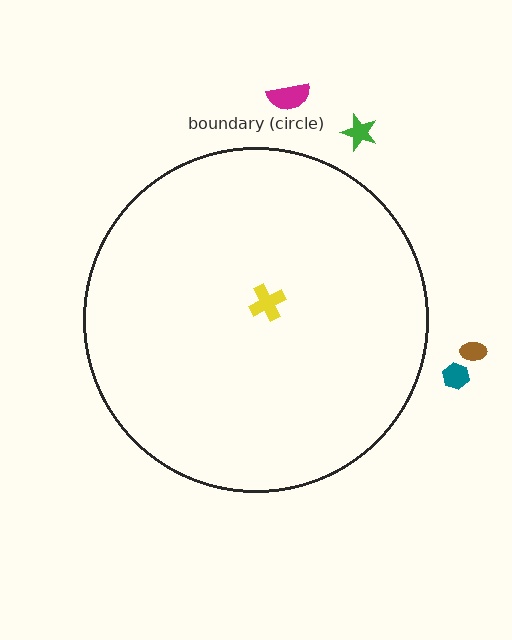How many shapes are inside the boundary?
1 inside, 4 outside.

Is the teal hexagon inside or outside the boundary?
Outside.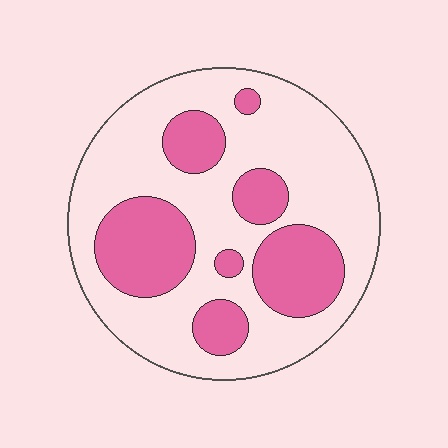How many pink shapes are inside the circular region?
7.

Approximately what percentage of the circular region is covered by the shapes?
Approximately 30%.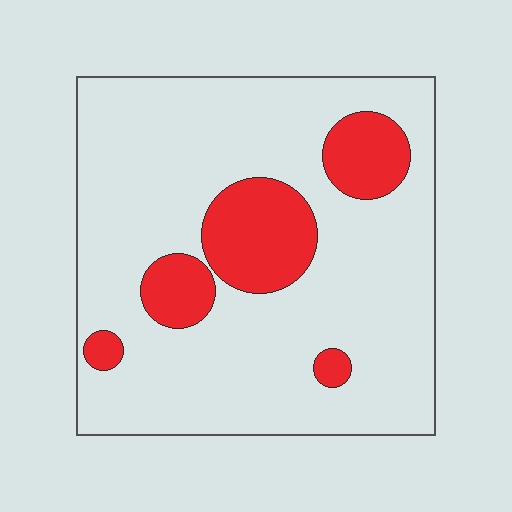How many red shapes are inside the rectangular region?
5.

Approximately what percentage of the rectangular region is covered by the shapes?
Approximately 20%.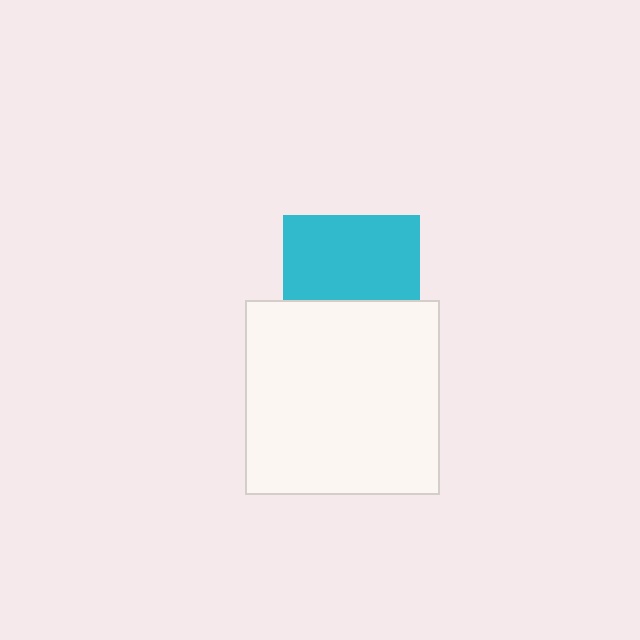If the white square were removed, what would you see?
You would see the complete cyan square.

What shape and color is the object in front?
The object in front is a white square.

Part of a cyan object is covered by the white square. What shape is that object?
It is a square.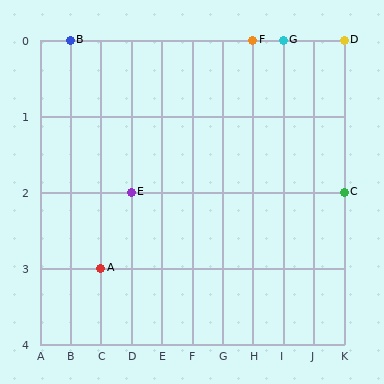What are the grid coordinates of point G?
Point G is at grid coordinates (I, 0).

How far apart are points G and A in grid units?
Points G and A are 6 columns and 3 rows apart (about 6.7 grid units diagonally).